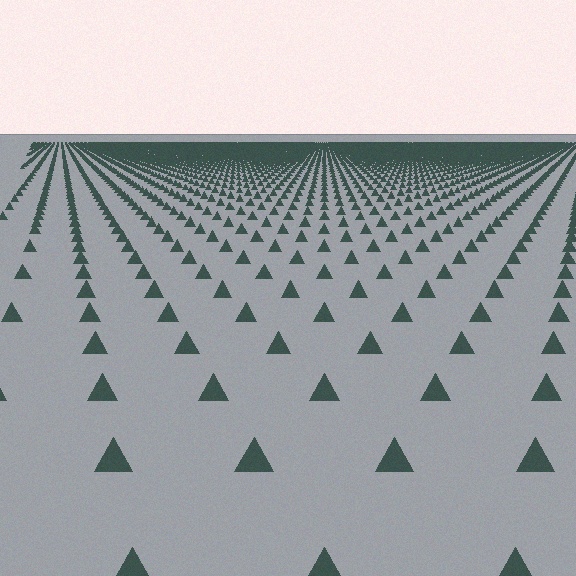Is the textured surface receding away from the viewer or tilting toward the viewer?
The surface is receding away from the viewer. Texture elements get smaller and denser toward the top.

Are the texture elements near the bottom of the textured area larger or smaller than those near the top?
Larger. Near the bottom, elements are closer to the viewer and appear at a bigger on-screen size.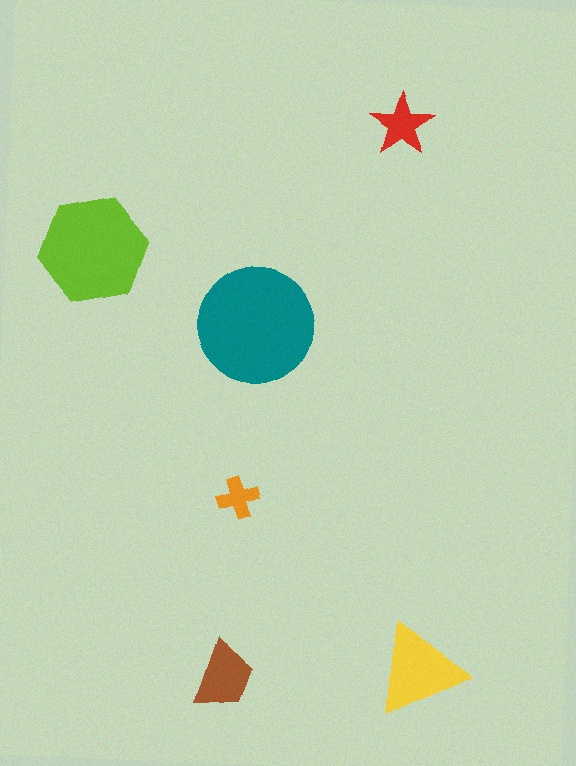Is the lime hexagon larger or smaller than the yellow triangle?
Larger.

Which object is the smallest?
The orange cross.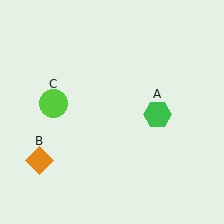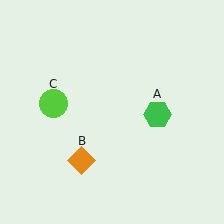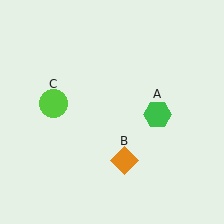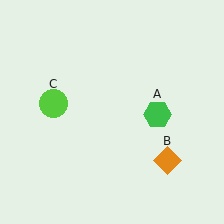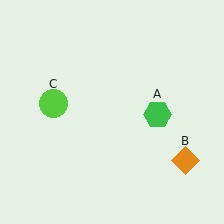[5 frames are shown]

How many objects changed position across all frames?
1 object changed position: orange diamond (object B).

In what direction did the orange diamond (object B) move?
The orange diamond (object B) moved right.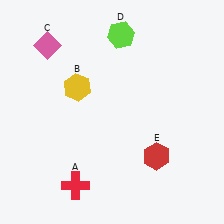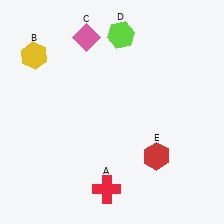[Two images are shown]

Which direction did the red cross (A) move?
The red cross (A) moved right.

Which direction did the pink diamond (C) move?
The pink diamond (C) moved right.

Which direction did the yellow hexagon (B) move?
The yellow hexagon (B) moved left.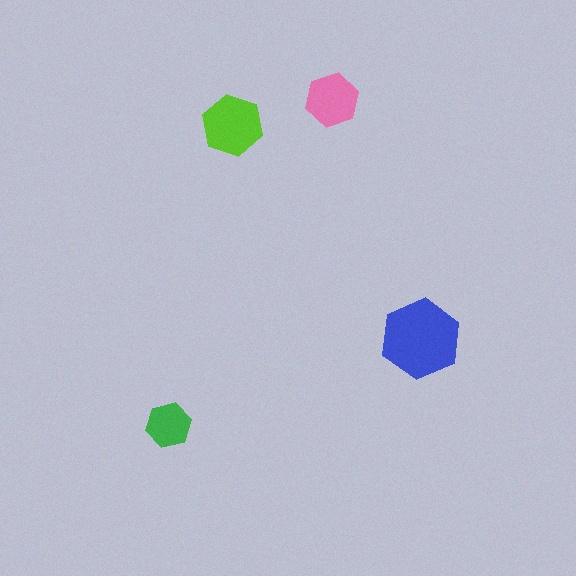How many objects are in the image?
There are 4 objects in the image.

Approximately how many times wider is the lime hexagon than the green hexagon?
About 1.5 times wider.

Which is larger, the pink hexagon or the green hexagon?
The pink one.